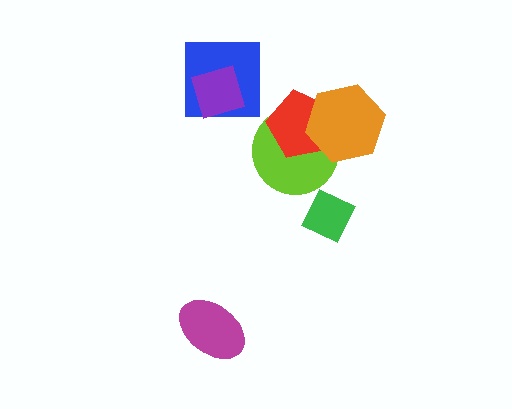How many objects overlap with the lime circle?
2 objects overlap with the lime circle.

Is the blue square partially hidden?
Yes, it is partially covered by another shape.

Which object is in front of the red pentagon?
The orange hexagon is in front of the red pentagon.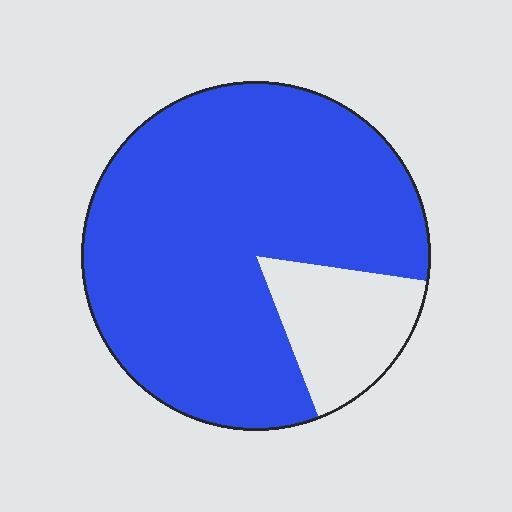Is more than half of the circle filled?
Yes.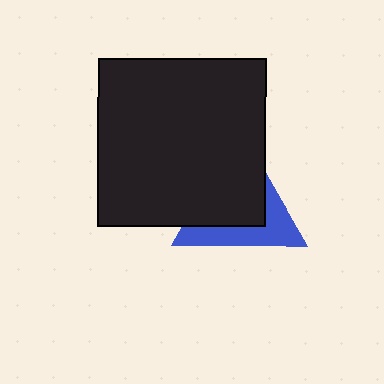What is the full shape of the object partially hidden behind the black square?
The partially hidden object is a blue triangle.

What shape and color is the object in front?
The object in front is a black square.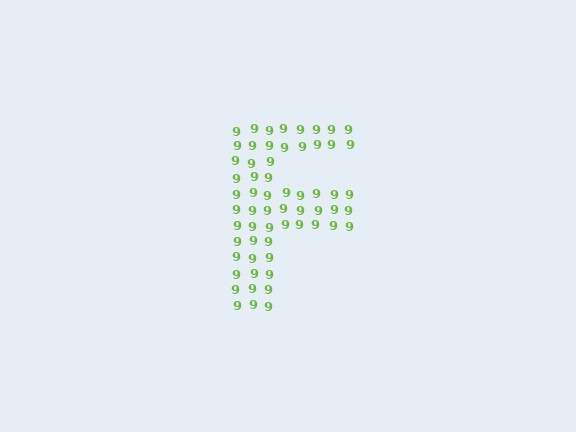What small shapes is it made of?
It is made of small digit 9's.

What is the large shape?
The large shape is the letter F.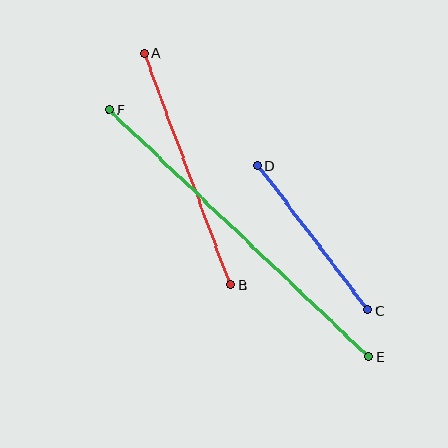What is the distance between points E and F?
The distance is approximately 358 pixels.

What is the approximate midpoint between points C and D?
The midpoint is at approximately (313, 238) pixels.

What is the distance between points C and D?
The distance is approximately 182 pixels.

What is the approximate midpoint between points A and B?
The midpoint is at approximately (187, 169) pixels.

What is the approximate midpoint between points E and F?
The midpoint is at approximately (239, 233) pixels.